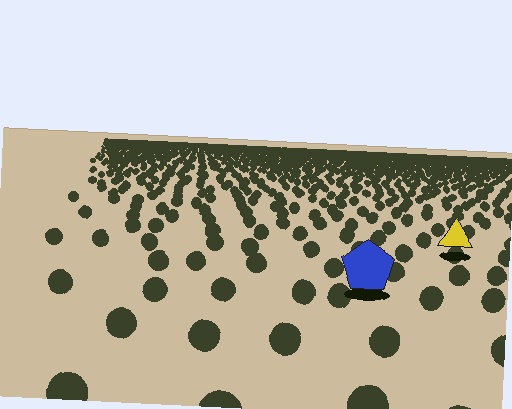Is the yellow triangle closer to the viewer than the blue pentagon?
No. The blue pentagon is closer — you can tell from the texture gradient: the ground texture is coarser near it.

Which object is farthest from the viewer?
The yellow triangle is farthest from the viewer. It appears smaller and the ground texture around it is denser.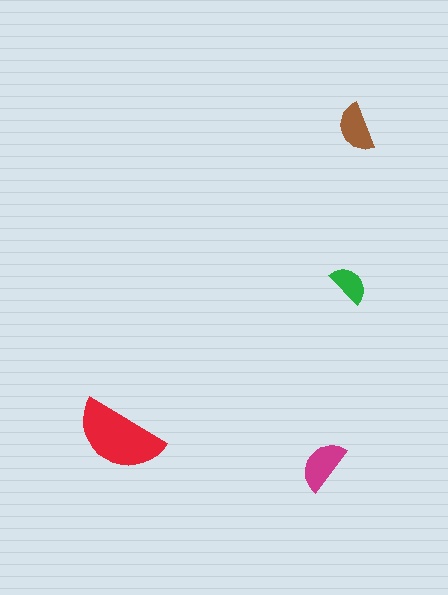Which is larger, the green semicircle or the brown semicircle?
The brown one.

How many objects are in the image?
There are 4 objects in the image.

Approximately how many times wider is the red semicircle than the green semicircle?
About 2 times wider.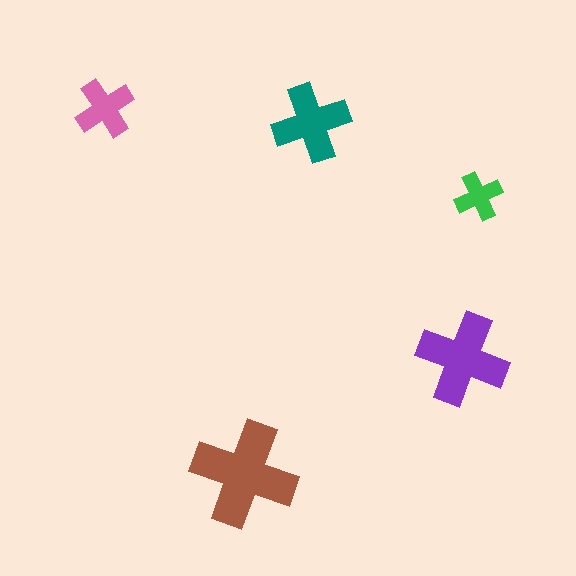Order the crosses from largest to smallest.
the brown one, the purple one, the teal one, the pink one, the green one.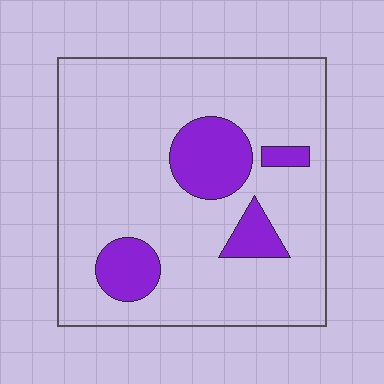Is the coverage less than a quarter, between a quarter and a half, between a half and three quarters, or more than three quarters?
Less than a quarter.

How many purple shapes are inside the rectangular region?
4.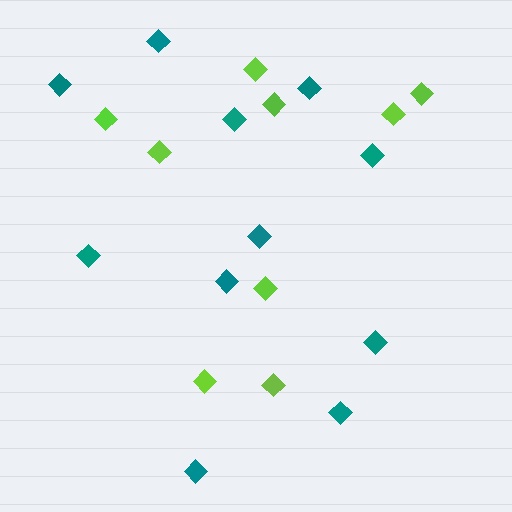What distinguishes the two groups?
There are 2 groups: one group of lime diamonds (9) and one group of teal diamonds (11).